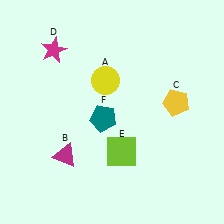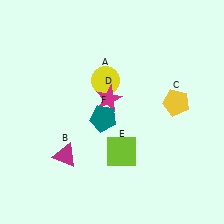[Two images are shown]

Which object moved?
The magenta star (D) moved right.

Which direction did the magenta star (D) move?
The magenta star (D) moved right.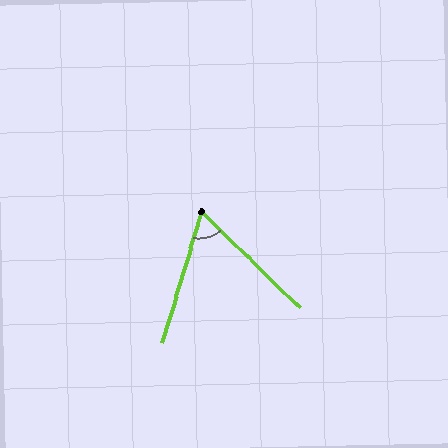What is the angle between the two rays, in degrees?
Approximately 62 degrees.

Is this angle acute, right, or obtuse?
It is acute.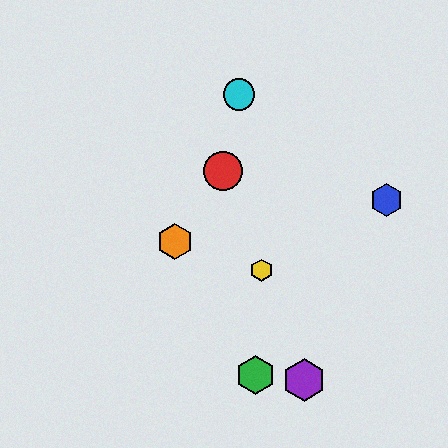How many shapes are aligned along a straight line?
3 shapes (the red circle, the yellow hexagon, the purple hexagon) are aligned along a straight line.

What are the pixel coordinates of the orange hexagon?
The orange hexagon is at (175, 242).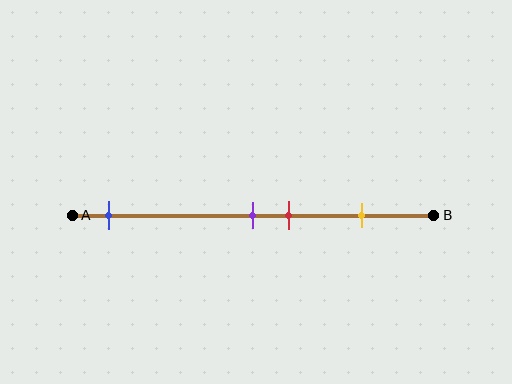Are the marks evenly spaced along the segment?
No, the marks are not evenly spaced.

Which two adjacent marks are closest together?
The purple and red marks are the closest adjacent pair.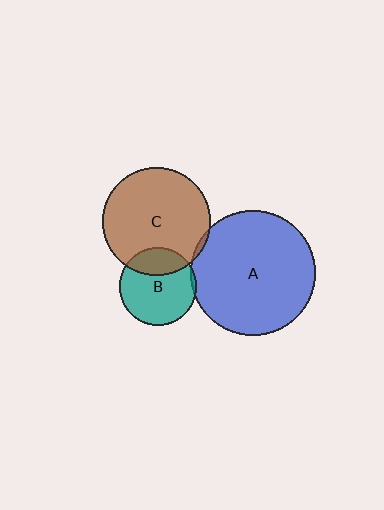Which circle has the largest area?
Circle A (blue).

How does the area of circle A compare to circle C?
Approximately 1.3 times.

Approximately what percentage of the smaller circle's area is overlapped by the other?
Approximately 5%.